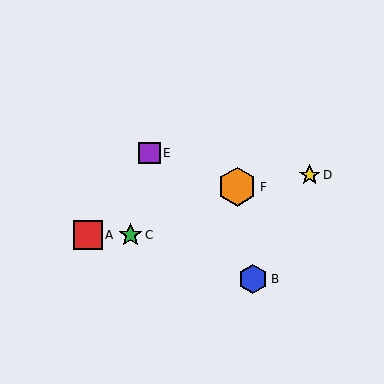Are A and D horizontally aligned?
No, A is at y≈235 and D is at y≈175.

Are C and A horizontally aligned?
Yes, both are at y≈235.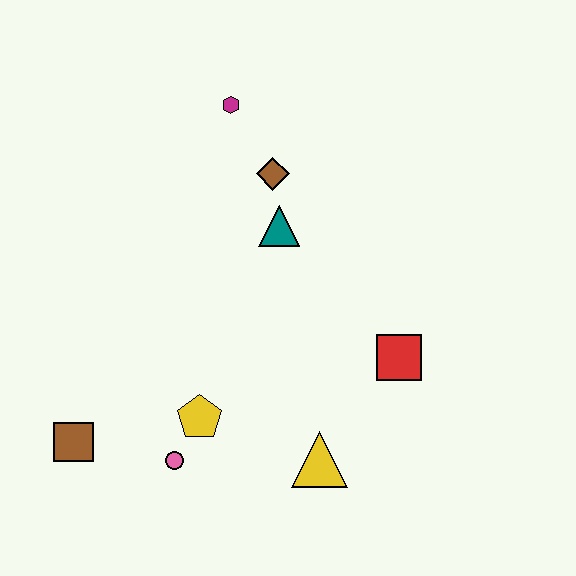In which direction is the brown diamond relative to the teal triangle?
The brown diamond is above the teal triangle.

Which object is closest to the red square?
The yellow triangle is closest to the red square.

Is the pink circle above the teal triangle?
No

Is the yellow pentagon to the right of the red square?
No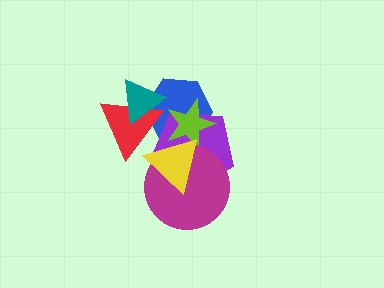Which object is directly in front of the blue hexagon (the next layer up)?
The purple pentagon is directly in front of the blue hexagon.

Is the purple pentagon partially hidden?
Yes, it is partially covered by another shape.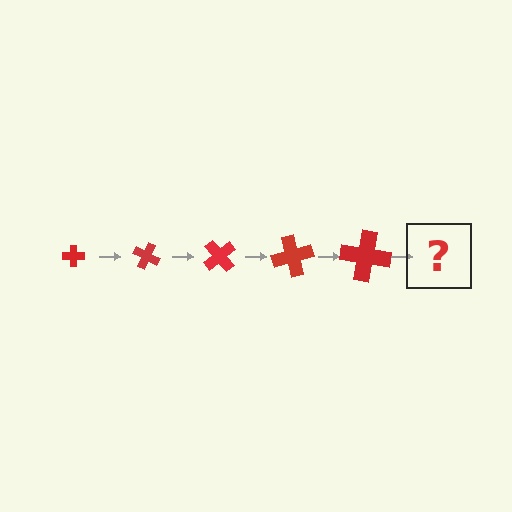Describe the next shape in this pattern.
It should be a cross, larger than the previous one and rotated 125 degrees from the start.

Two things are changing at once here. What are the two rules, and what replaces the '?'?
The two rules are that the cross grows larger each step and it rotates 25 degrees each step. The '?' should be a cross, larger than the previous one and rotated 125 degrees from the start.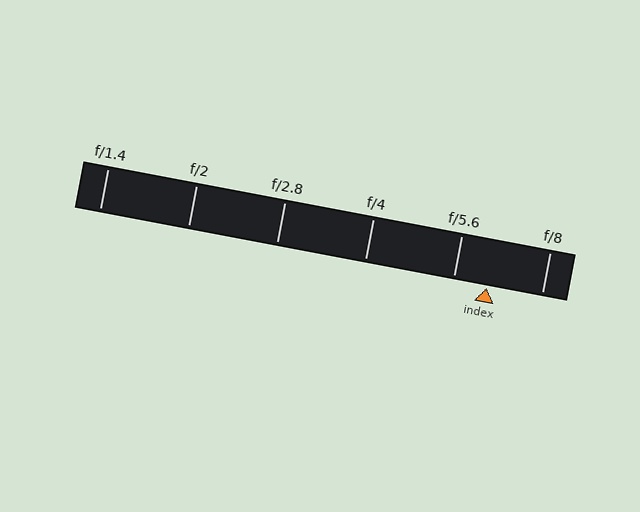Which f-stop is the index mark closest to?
The index mark is closest to f/5.6.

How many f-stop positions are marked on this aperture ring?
There are 6 f-stop positions marked.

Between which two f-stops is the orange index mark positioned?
The index mark is between f/5.6 and f/8.